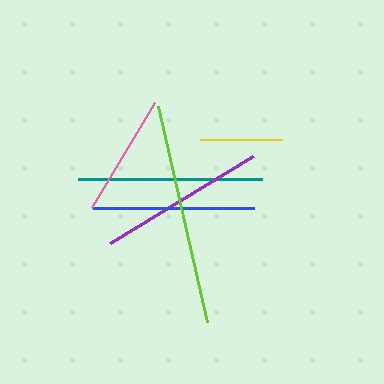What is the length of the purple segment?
The purple segment is approximately 166 pixels long.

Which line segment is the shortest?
The yellow line is the shortest at approximately 82 pixels.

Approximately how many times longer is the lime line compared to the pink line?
The lime line is approximately 1.8 times the length of the pink line.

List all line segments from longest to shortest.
From longest to shortest: lime, teal, purple, blue, pink, yellow.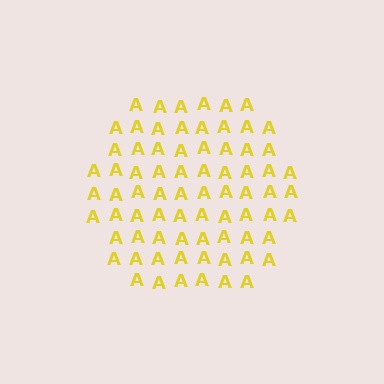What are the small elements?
The small elements are letter A's.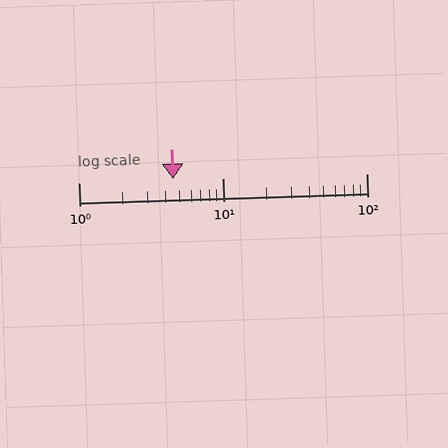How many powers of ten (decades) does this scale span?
The scale spans 2 decades, from 1 to 100.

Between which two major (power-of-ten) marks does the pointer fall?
The pointer is between 1 and 10.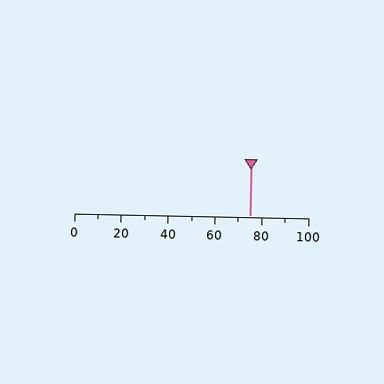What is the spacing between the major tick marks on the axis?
The major ticks are spaced 20 apart.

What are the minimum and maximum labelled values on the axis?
The axis runs from 0 to 100.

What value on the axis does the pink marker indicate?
The marker indicates approximately 75.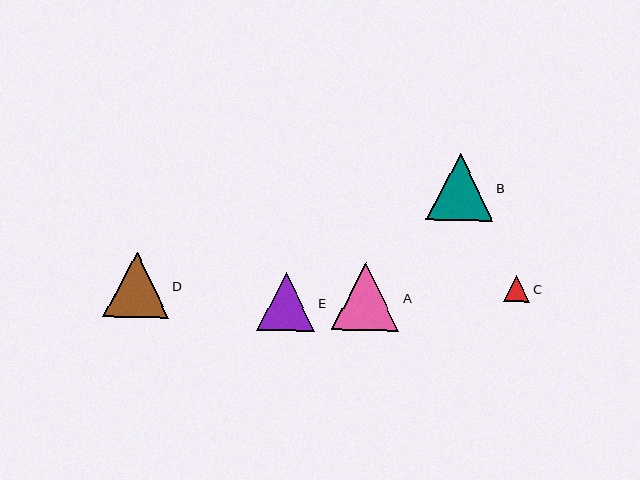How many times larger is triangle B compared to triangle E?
Triangle B is approximately 1.2 times the size of triangle E.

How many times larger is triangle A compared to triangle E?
Triangle A is approximately 1.2 times the size of triangle E.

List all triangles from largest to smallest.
From largest to smallest: A, B, D, E, C.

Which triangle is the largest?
Triangle A is the largest with a size of approximately 67 pixels.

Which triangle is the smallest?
Triangle C is the smallest with a size of approximately 27 pixels.